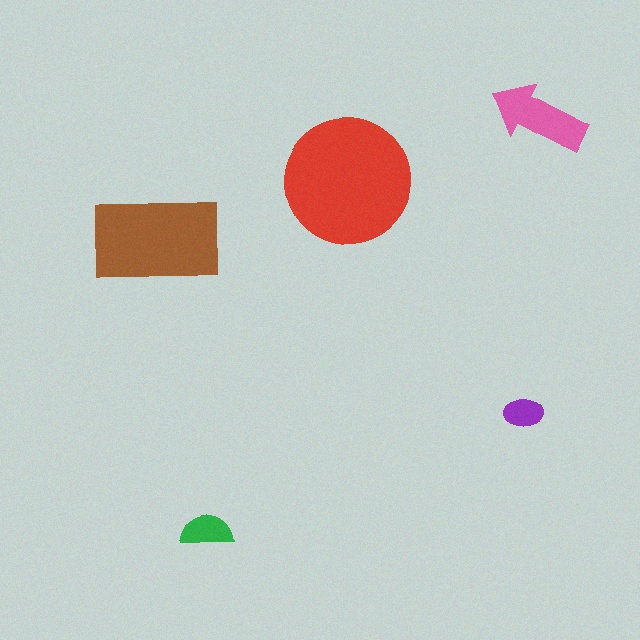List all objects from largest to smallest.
The red circle, the brown rectangle, the pink arrow, the green semicircle, the purple ellipse.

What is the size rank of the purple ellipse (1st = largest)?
5th.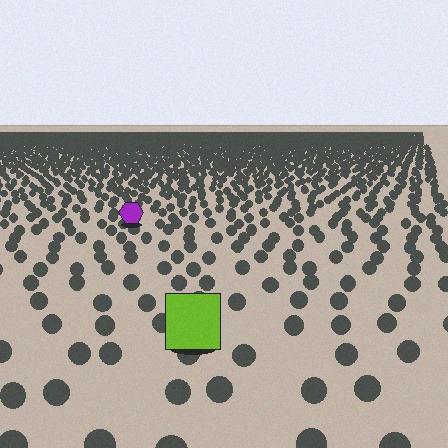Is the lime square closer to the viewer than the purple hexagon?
Yes. The lime square is closer — you can tell from the texture gradient: the ground texture is coarser near it.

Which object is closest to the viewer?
The lime square is closest. The texture marks near it are larger and more spread out.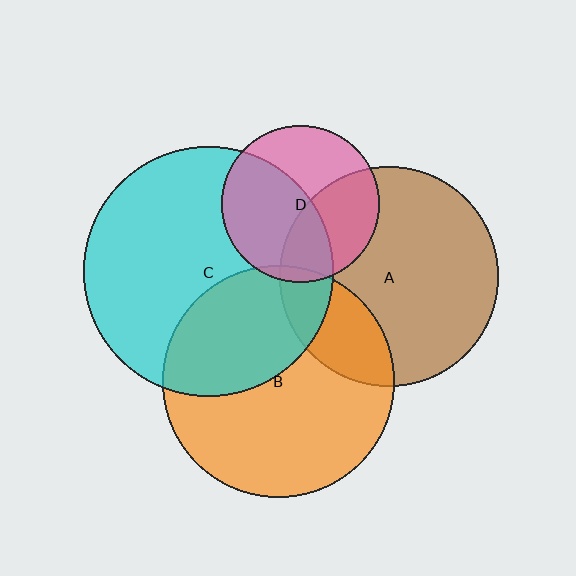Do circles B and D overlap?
Yes.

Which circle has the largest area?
Circle C (cyan).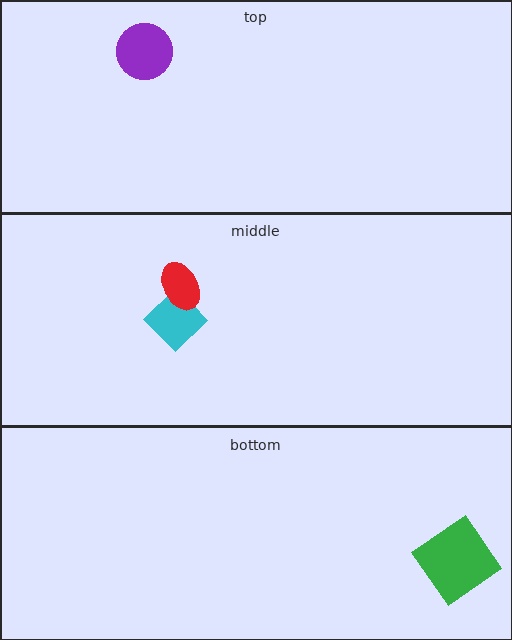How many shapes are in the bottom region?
2.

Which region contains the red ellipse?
The middle region.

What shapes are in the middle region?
The cyan diamond, the red ellipse.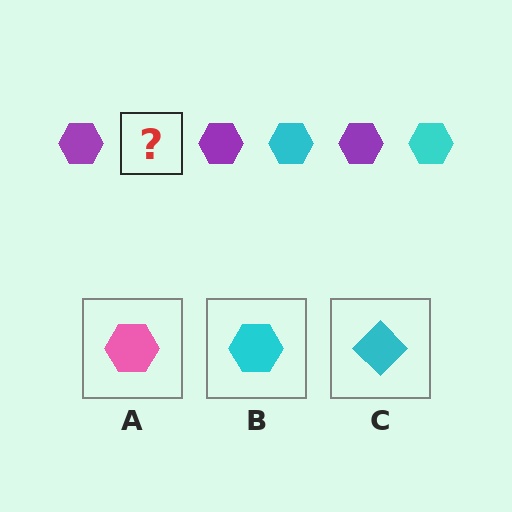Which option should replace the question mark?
Option B.